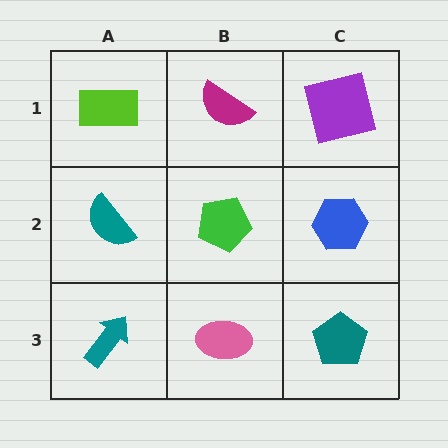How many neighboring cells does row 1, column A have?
2.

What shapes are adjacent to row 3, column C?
A blue hexagon (row 2, column C), a pink ellipse (row 3, column B).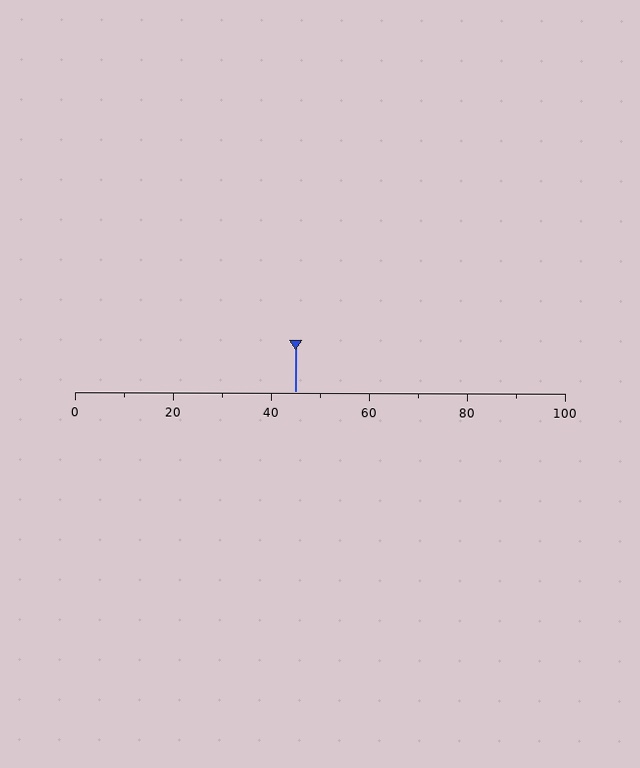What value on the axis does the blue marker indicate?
The marker indicates approximately 45.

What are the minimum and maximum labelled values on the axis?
The axis runs from 0 to 100.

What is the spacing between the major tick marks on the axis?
The major ticks are spaced 20 apart.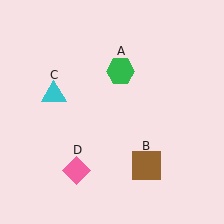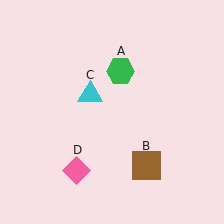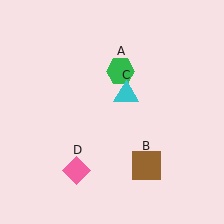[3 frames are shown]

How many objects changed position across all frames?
1 object changed position: cyan triangle (object C).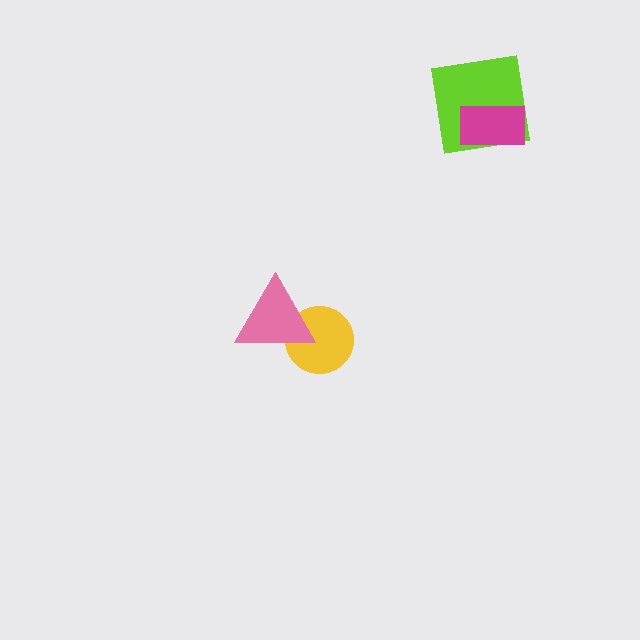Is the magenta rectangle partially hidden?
No, no other shape covers it.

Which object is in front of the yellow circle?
The pink triangle is in front of the yellow circle.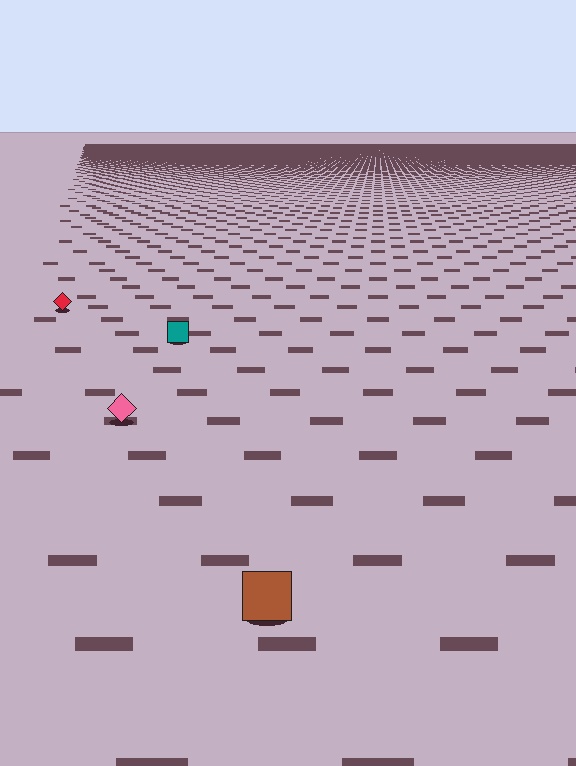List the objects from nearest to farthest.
From nearest to farthest: the brown square, the pink diamond, the teal square, the red diamond.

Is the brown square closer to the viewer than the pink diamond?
Yes. The brown square is closer — you can tell from the texture gradient: the ground texture is coarser near it.